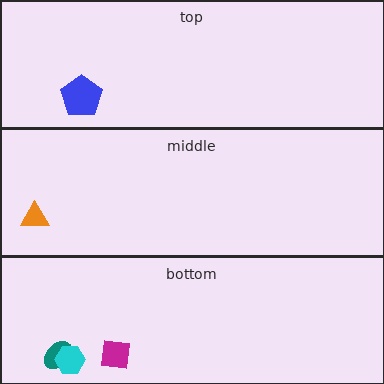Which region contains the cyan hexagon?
The bottom region.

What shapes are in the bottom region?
The teal ellipse, the cyan hexagon, the magenta square.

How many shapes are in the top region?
1.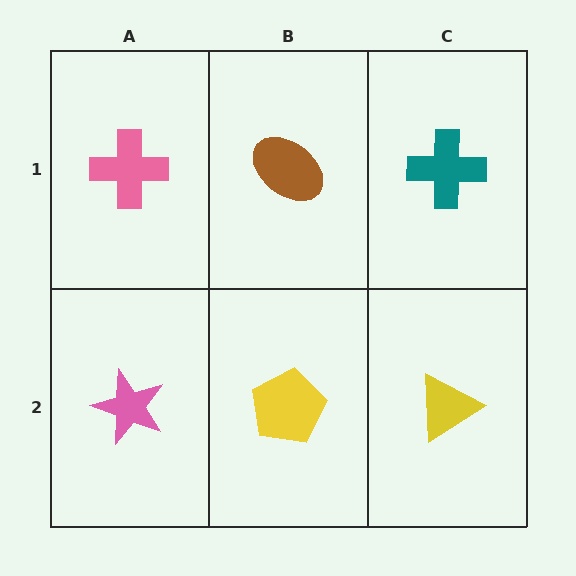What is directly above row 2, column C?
A teal cross.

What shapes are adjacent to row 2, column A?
A pink cross (row 1, column A), a yellow pentagon (row 2, column B).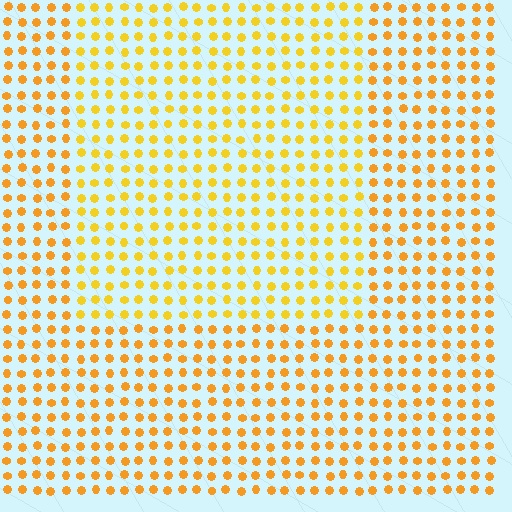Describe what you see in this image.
The image is filled with small orange elements in a uniform arrangement. A rectangle-shaped region is visible where the elements are tinted to a slightly different hue, forming a subtle color boundary.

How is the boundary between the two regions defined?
The boundary is defined purely by a slight shift in hue (about 15 degrees). Spacing, size, and orientation are identical on both sides.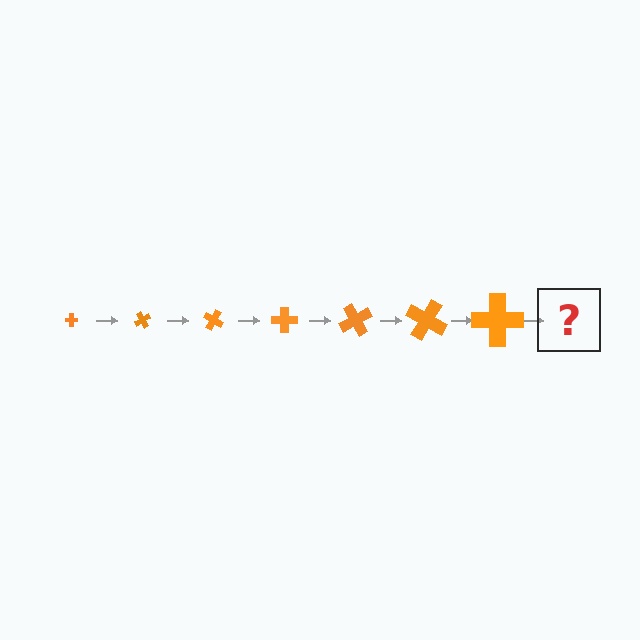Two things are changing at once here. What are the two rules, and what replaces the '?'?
The two rules are that the cross grows larger each step and it rotates 60 degrees each step. The '?' should be a cross, larger than the previous one and rotated 420 degrees from the start.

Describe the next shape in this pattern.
It should be a cross, larger than the previous one and rotated 420 degrees from the start.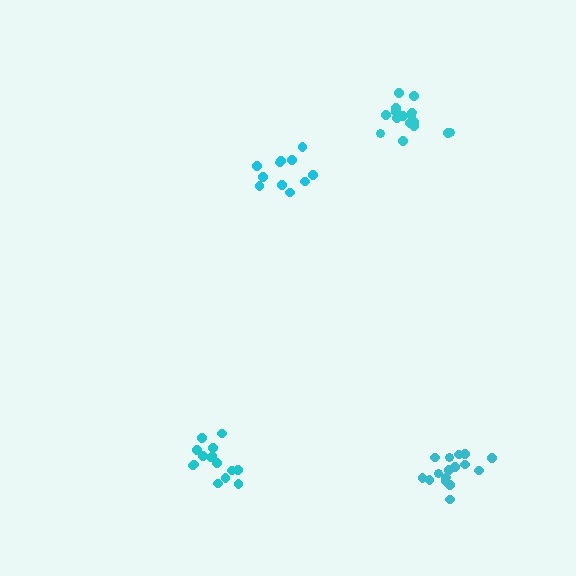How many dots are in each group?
Group 1: 16 dots, Group 2: 16 dots, Group 3: 15 dots, Group 4: 11 dots (58 total).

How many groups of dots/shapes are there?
There are 4 groups.